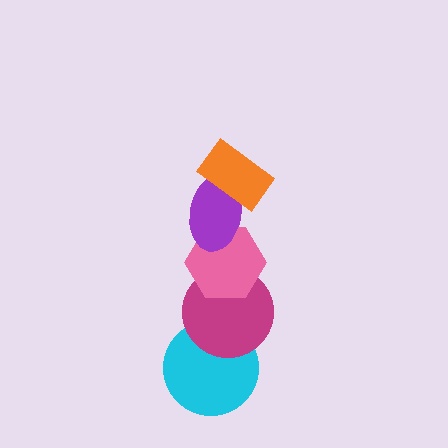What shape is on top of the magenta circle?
The pink hexagon is on top of the magenta circle.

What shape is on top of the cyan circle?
The magenta circle is on top of the cyan circle.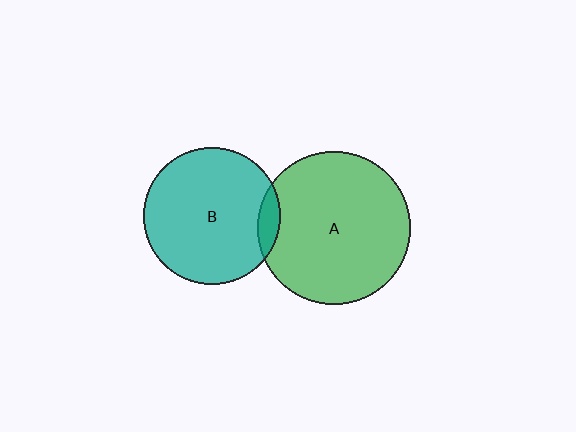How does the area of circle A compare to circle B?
Approximately 1.2 times.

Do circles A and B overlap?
Yes.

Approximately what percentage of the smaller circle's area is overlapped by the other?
Approximately 10%.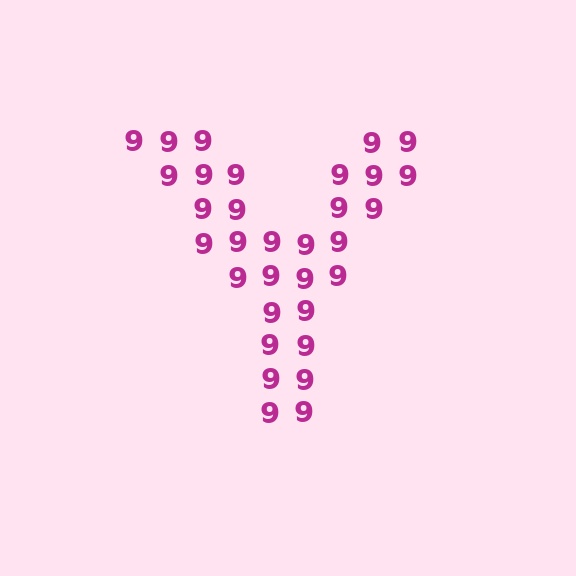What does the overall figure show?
The overall figure shows the letter Y.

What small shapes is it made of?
It is made of small digit 9's.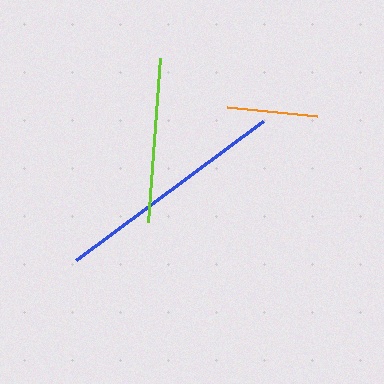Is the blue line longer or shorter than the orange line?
The blue line is longer than the orange line.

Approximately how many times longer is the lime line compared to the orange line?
The lime line is approximately 1.8 times the length of the orange line.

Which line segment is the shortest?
The orange line is the shortest at approximately 91 pixels.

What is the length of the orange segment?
The orange segment is approximately 91 pixels long.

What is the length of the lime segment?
The lime segment is approximately 164 pixels long.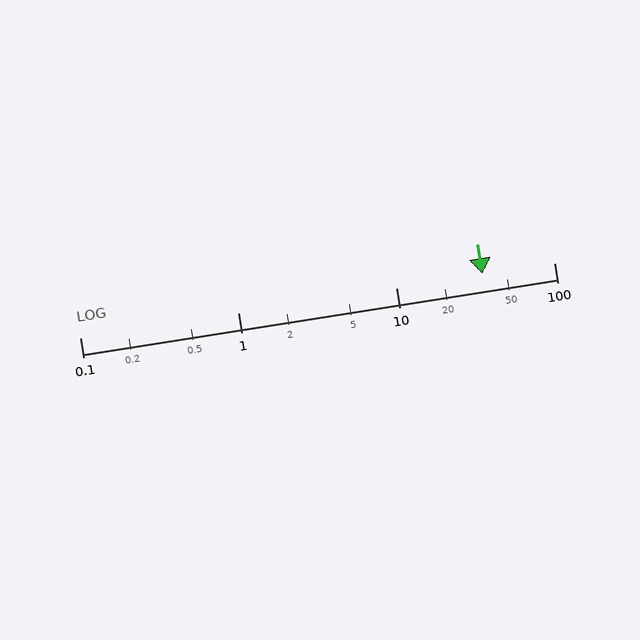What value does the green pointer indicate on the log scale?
The pointer indicates approximately 35.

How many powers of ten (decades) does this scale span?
The scale spans 3 decades, from 0.1 to 100.